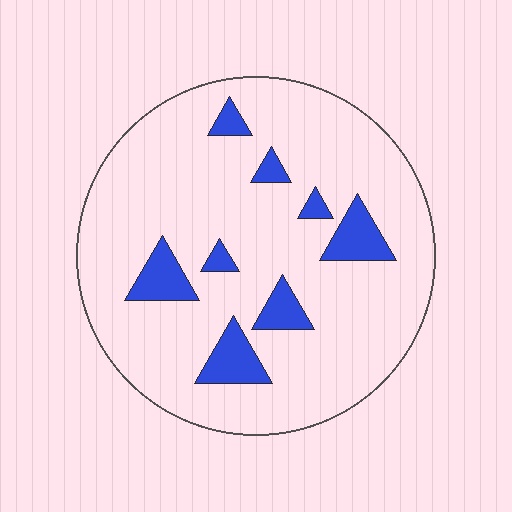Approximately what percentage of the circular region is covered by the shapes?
Approximately 15%.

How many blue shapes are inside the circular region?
8.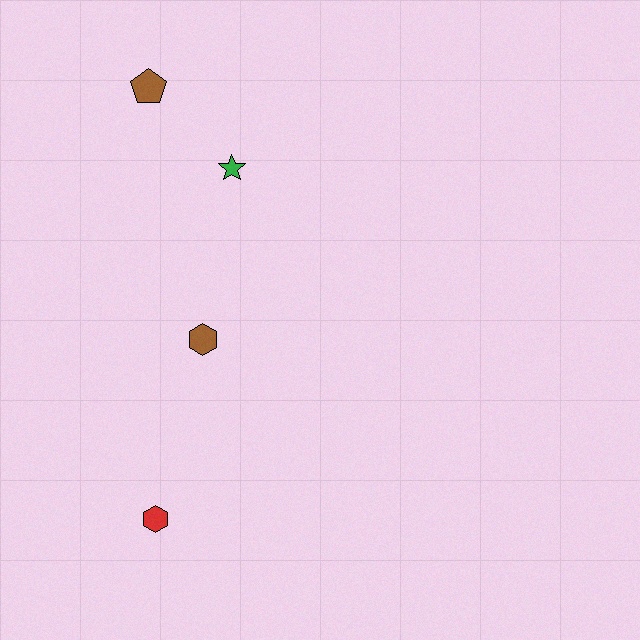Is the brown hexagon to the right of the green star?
No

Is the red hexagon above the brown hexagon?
No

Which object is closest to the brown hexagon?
The green star is closest to the brown hexagon.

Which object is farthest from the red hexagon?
The brown pentagon is farthest from the red hexagon.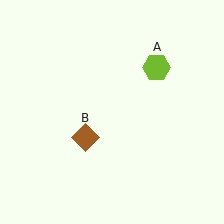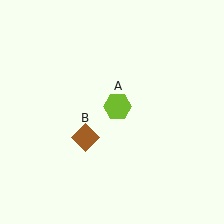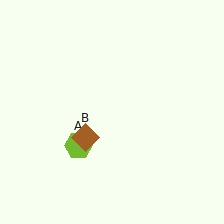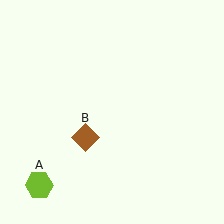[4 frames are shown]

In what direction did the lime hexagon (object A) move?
The lime hexagon (object A) moved down and to the left.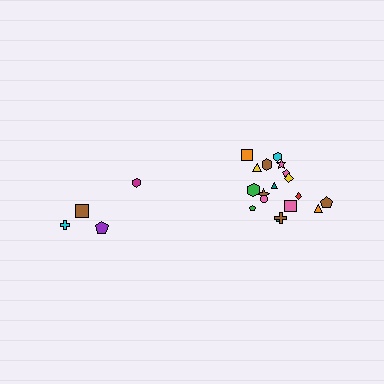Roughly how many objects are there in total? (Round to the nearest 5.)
Roughly 20 objects in total.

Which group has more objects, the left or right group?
The right group.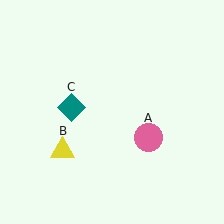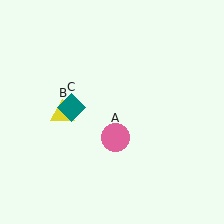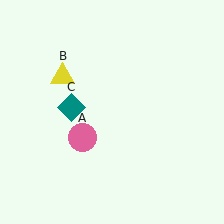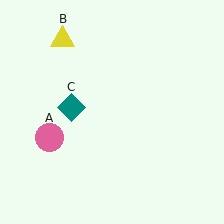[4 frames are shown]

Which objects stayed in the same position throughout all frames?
Teal diamond (object C) remained stationary.